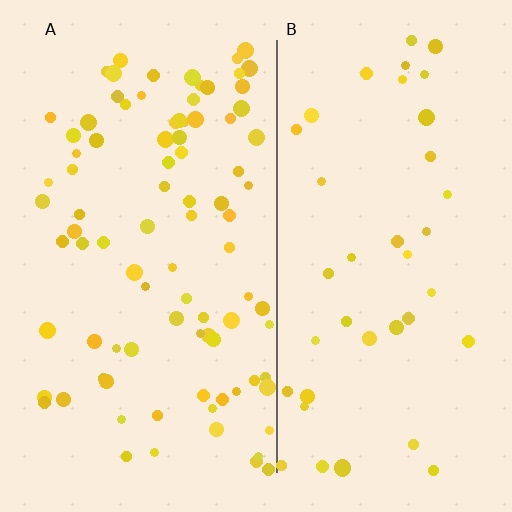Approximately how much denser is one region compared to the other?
Approximately 2.2× — region A over region B.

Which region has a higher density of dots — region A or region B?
A (the left).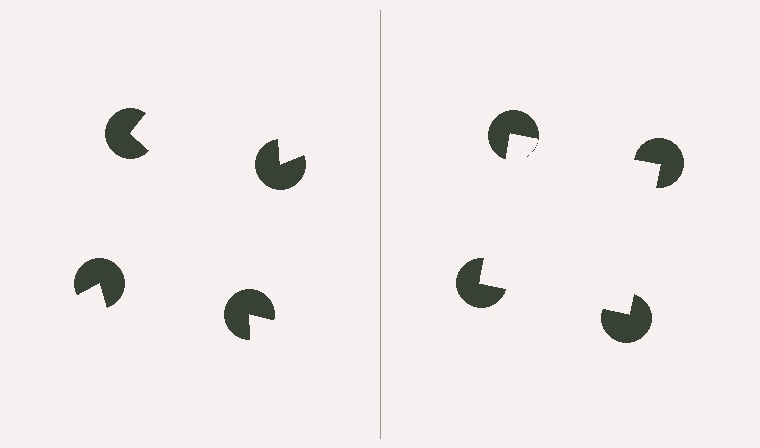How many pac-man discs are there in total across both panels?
8 — 4 on each side.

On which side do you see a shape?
An illusory square appears on the right side. On the left side the wedge cuts are rotated, so no coherent shape forms.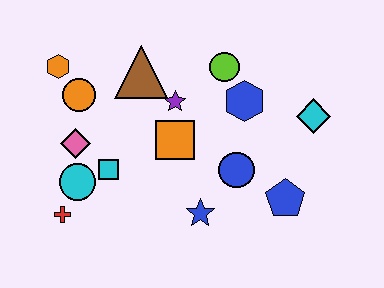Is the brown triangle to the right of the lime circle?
No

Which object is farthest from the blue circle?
The orange hexagon is farthest from the blue circle.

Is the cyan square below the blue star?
No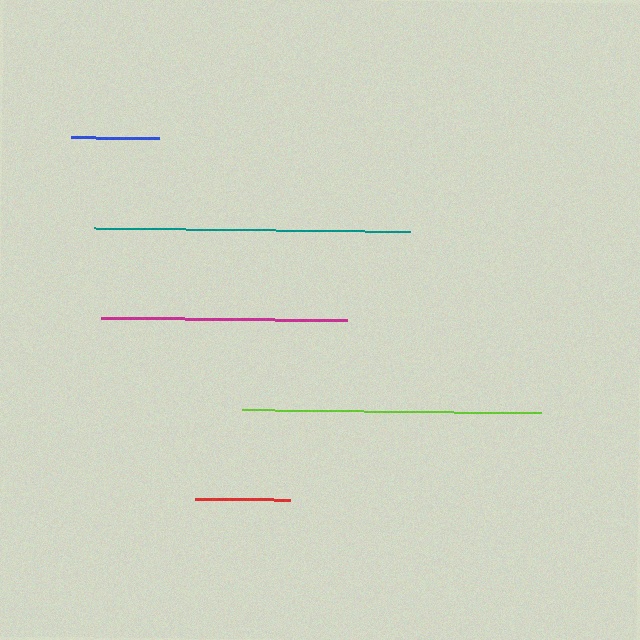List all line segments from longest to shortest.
From longest to shortest: teal, lime, magenta, red, blue.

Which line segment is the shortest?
The blue line is the shortest at approximately 88 pixels.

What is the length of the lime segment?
The lime segment is approximately 299 pixels long.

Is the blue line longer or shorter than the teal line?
The teal line is longer than the blue line.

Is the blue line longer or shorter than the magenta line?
The magenta line is longer than the blue line.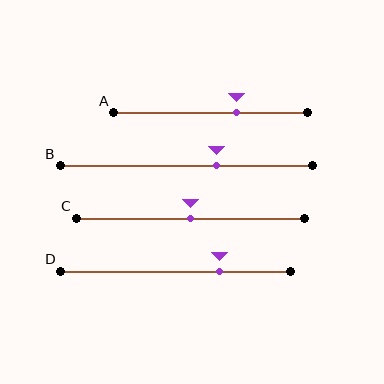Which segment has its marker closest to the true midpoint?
Segment C has its marker closest to the true midpoint.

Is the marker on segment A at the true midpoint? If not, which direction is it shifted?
No, the marker on segment A is shifted to the right by about 13% of the segment length.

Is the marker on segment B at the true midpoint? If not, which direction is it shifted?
No, the marker on segment B is shifted to the right by about 12% of the segment length.